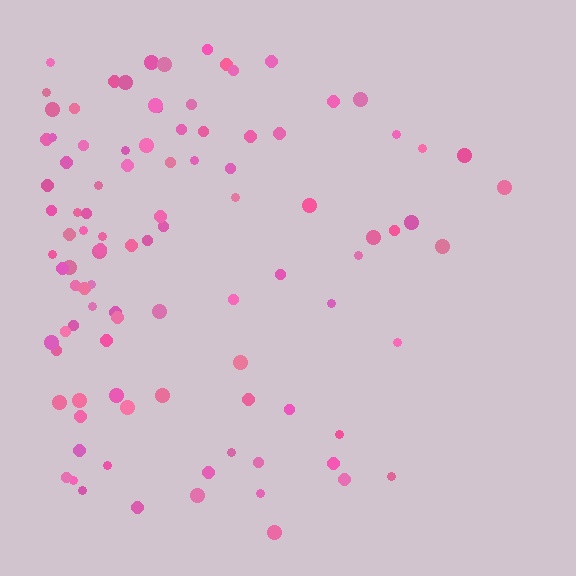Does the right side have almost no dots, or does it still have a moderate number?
Still a moderate number, just noticeably fewer than the left.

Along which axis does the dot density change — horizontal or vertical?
Horizontal.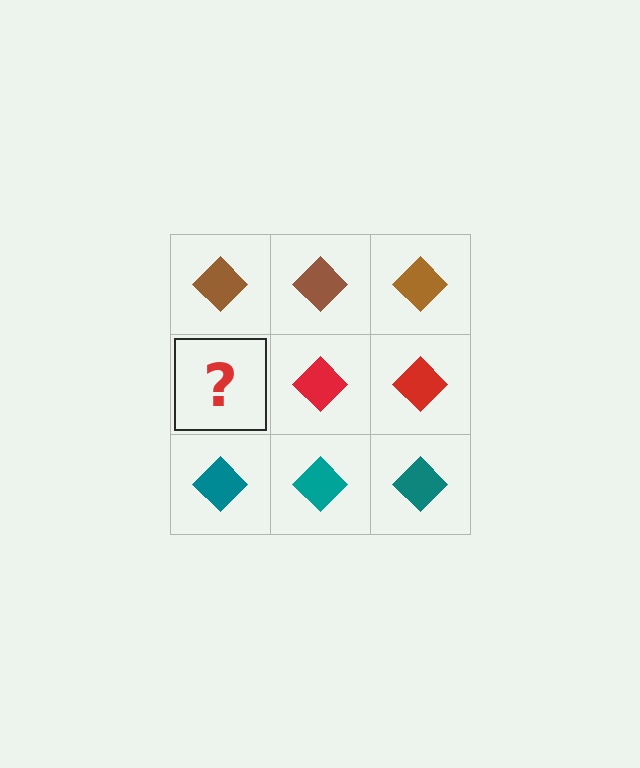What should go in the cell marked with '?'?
The missing cell should contain a red diamond.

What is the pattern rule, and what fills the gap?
The rule is that each row has a consistent color. The gap should be filled with a red diamond.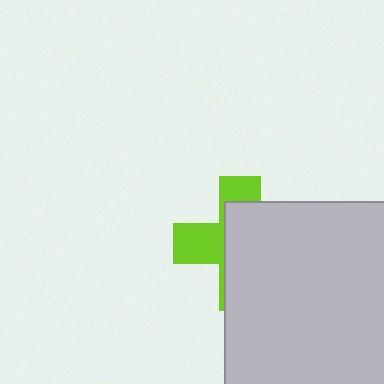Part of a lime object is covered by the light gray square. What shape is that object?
It is a cross.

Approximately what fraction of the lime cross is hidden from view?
Roughly 64% of the lime cross is hidden behind the light gray square.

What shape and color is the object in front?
The object in front is a light gray square.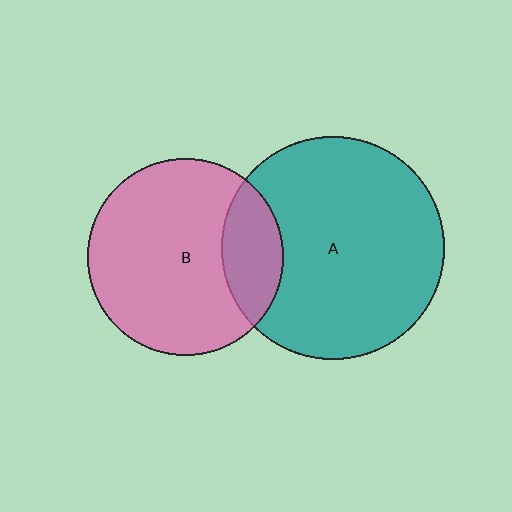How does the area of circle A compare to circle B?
Approximately 1.3 times.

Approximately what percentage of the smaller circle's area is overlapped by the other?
Approximately 20%.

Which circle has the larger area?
Circle A (teal).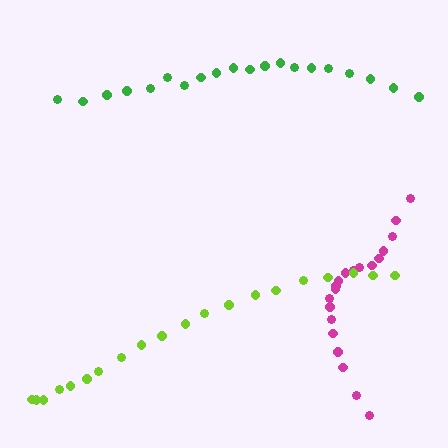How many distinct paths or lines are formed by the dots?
There are 3 distinct paths.